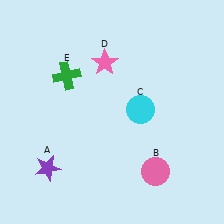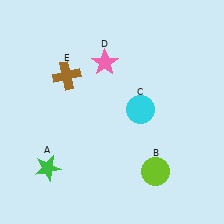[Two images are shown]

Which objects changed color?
A changed from purple to green. B changed from pink to lime. E changed from green to brown.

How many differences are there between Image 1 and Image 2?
There are 3 differences between the two images.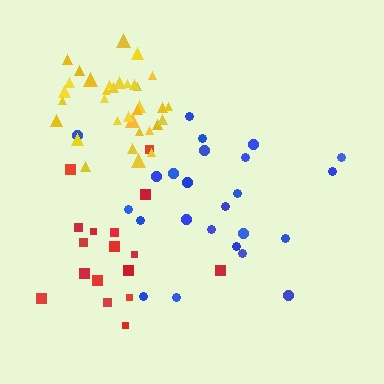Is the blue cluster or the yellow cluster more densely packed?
Yellow.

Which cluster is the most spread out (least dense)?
Blue.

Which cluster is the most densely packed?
Yellow.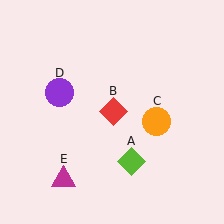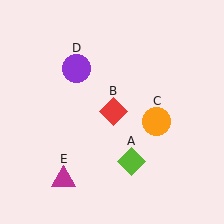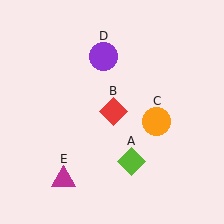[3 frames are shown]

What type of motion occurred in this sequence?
The purple circle (object D) rotated clockwise around the center of the scene.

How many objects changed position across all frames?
1 object changed position: purple circle (object D).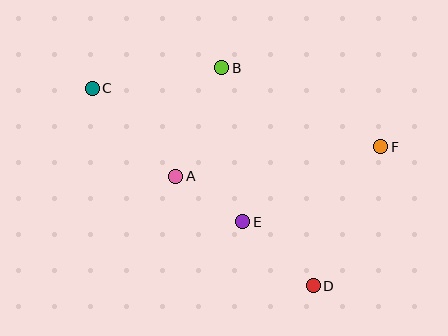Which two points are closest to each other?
Points A and E are closest to each other.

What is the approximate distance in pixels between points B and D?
The distance between B and D is approximately 236 pixels.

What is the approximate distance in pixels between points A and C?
The distance between A and C is approximately 122 pixels.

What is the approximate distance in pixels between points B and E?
The distance between B and E is approximately 155 pixels.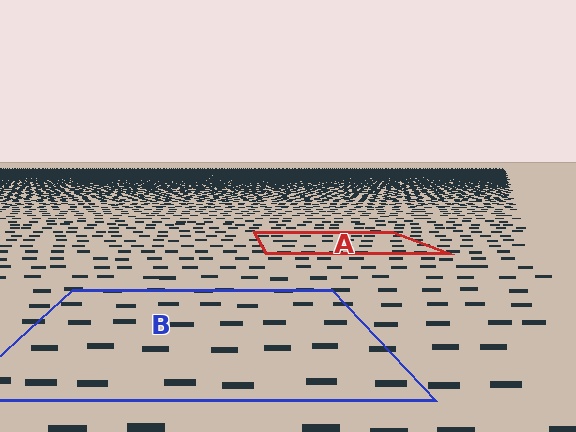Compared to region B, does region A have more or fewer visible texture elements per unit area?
Region A has more texture elements per unit area — they are packed more densely because it is farther away.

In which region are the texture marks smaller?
The texture marks are smaller in region A, because it is farther away.